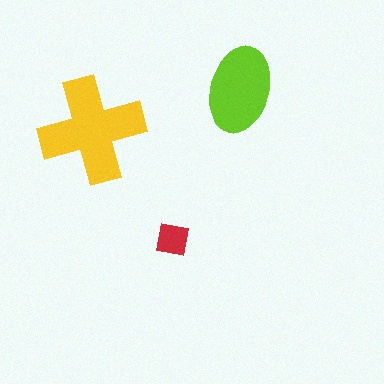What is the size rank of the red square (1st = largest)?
3rd.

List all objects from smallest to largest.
The red square, the lime ellipse, the yellow cross.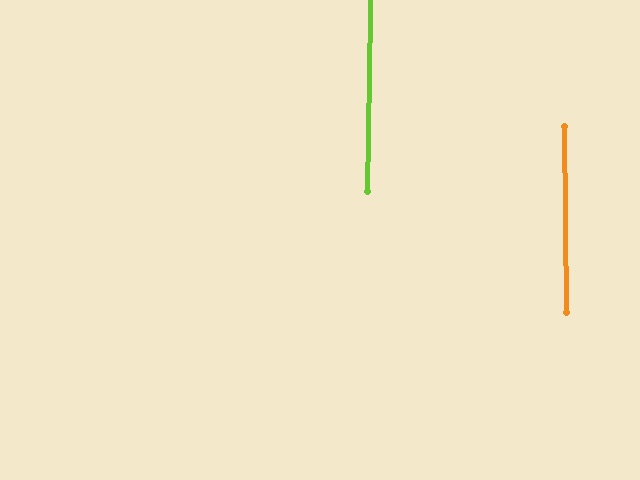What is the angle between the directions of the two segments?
Approximately 2 degrees.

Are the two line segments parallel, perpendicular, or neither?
Parallel — their directions differ by only 1.8°.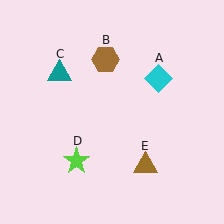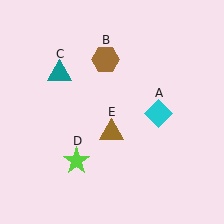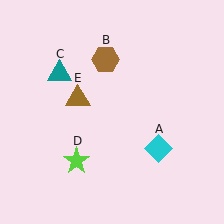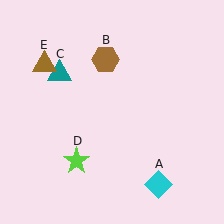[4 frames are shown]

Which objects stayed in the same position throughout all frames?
Brown hexagon (object B) and teal triangle (object C) and lime star (object D) remained stationary.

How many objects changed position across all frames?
2 objects changed position: cyan diamond (object A), brown triangle (object E).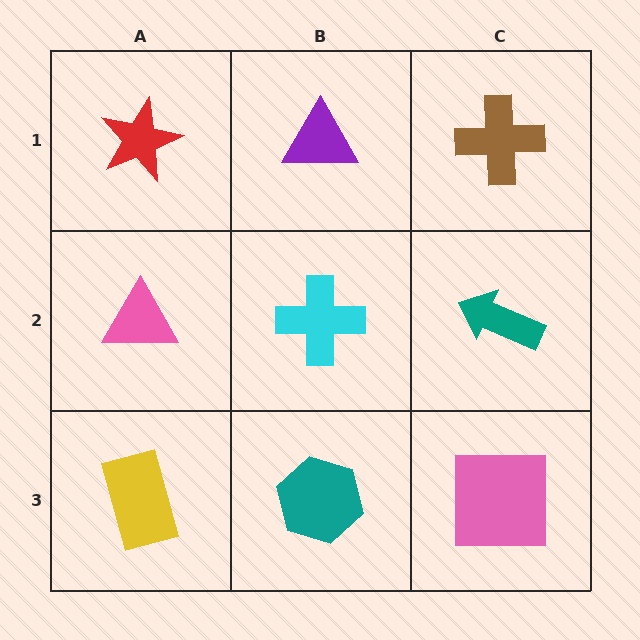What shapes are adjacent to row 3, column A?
A pink triangle (row 2, column A), a teal hexagon (row 3, column B).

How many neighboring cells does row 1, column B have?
3.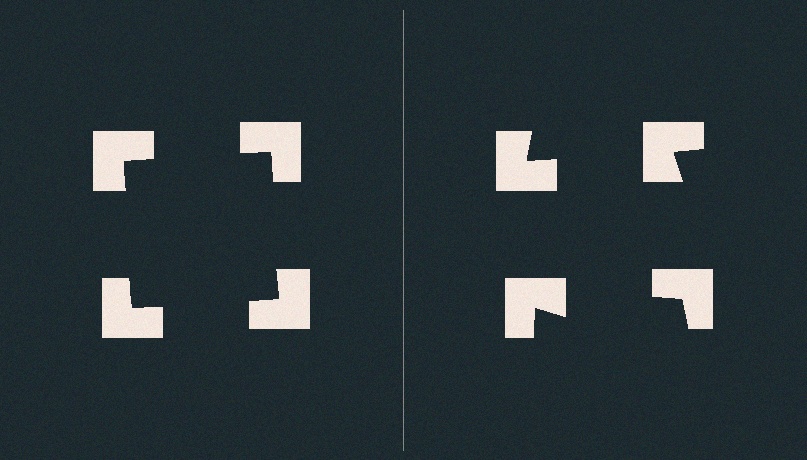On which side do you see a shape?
An illusory square appears on the left side. On the right side the wedge cuts are rotated, so no coherent shape forms.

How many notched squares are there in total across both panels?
8 — 4 on each side.